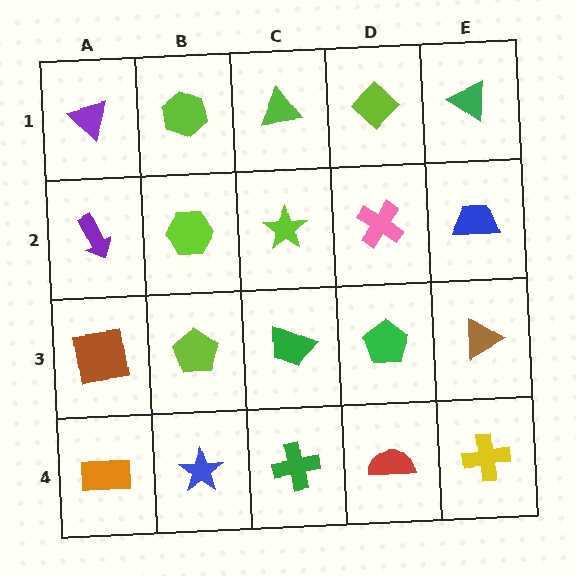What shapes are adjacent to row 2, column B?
A lime hexagon (row 1, column B), a lime pentagon (row 3, column B), a purple arrow (row 2, column A), a lime star (row 2, column C).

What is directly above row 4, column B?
A lime pentagon.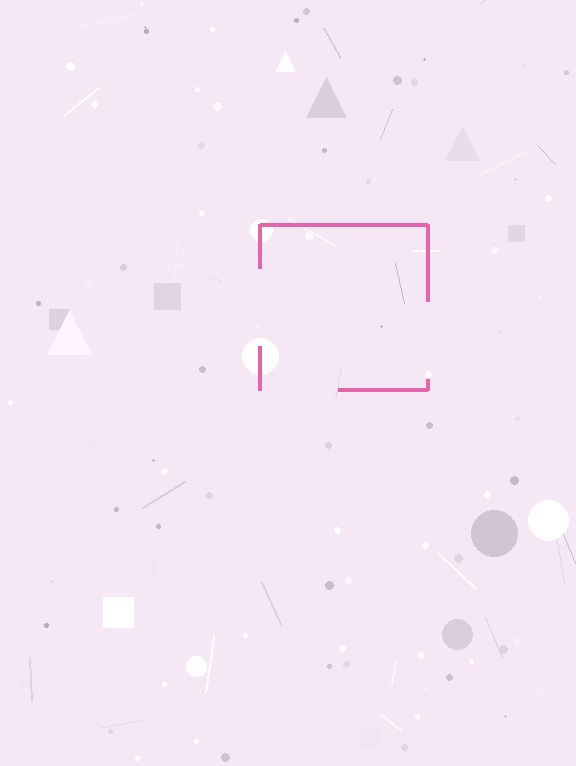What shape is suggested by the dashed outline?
The dashed outline suggests a square.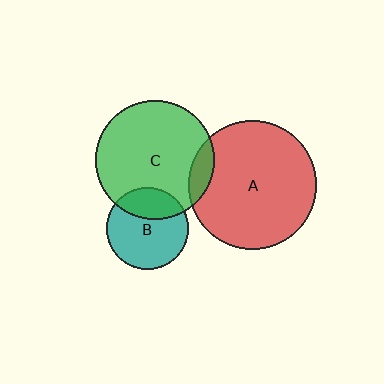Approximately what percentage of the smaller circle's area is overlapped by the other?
Approximately 10%.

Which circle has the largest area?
Circle A (red).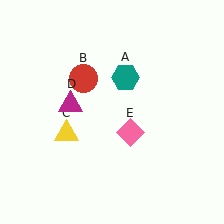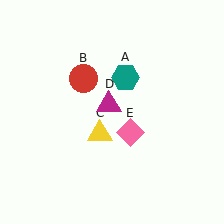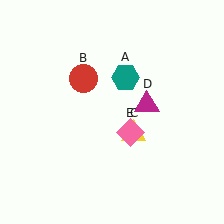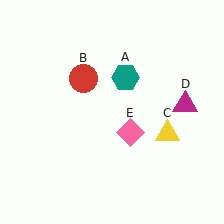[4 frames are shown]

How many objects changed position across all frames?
2 objects changed position: yellow triangle (object C), magenta triangle (object D).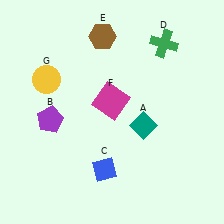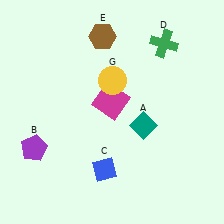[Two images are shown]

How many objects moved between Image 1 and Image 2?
2 objects moved between the two images.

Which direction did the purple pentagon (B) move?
The purple pentagon (B) moved down.